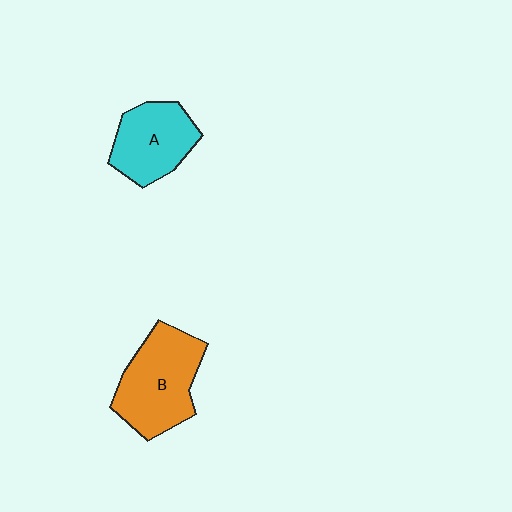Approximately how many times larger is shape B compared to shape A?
Approximately 1.3 times.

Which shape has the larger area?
Shape B (orange).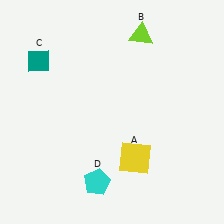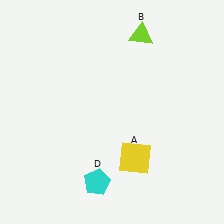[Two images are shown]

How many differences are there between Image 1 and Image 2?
There is 1 difference between the two images.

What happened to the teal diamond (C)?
The teal diamond (C) was removed in Image 2. It was in the top-left area of Image 1.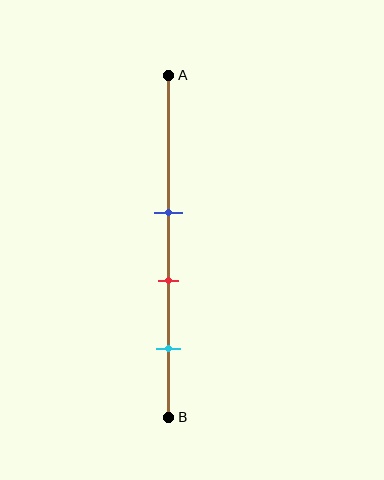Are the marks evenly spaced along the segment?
Yes, the marks are approximately evenly spaced.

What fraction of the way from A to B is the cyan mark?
The cyan mark is approximately 80% (0.8) of the way from A to B.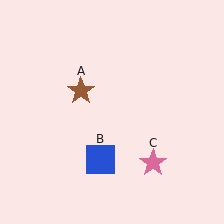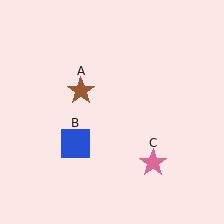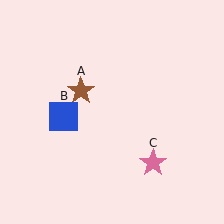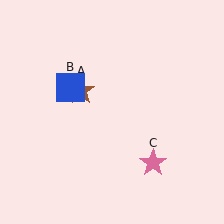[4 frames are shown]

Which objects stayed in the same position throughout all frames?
Brown star (object A) and pink star (object C) remained stationary.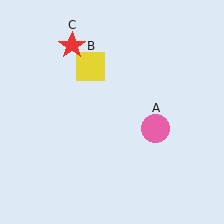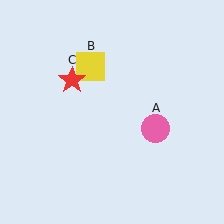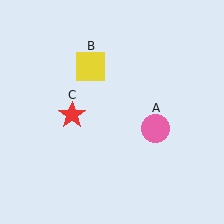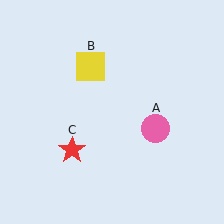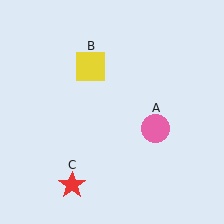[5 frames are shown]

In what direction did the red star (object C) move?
The red star (object C) moved down.